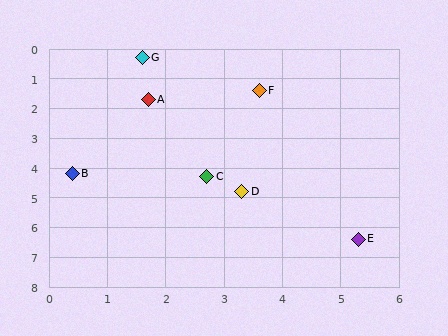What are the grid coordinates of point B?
Point B is at approximately (0.4, 4.2).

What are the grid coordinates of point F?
Point F is at approximately (3.6, 1.4).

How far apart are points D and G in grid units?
Points D and G are about 4.8 grid units apart.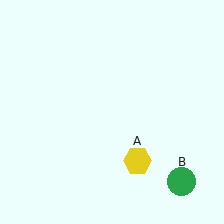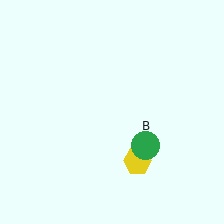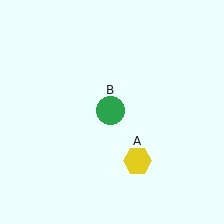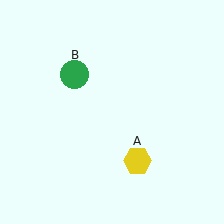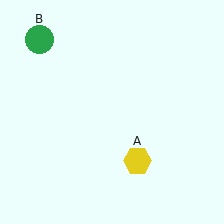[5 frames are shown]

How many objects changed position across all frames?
1 object changed position: green circle (object B).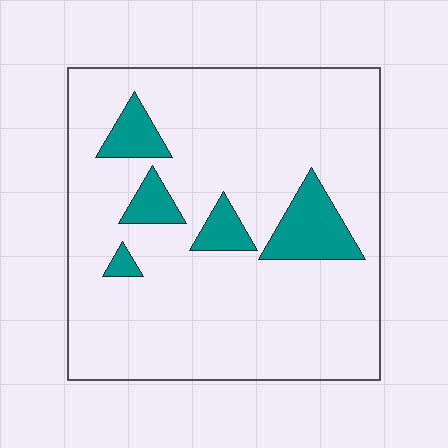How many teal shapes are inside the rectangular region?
5.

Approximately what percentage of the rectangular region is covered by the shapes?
Approximately 15%.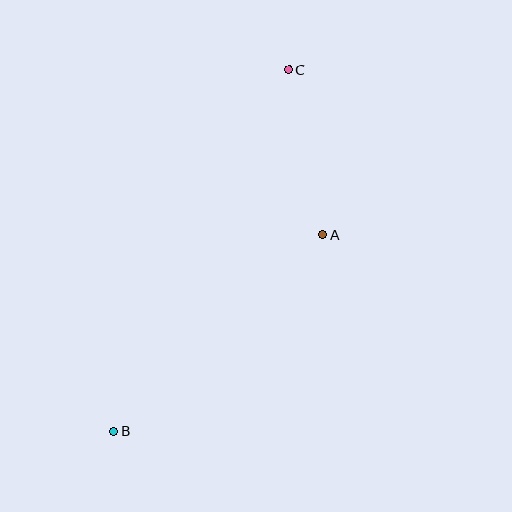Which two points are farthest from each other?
Points B and C are farthest from each other.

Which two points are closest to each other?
Points A and C are closest to each other.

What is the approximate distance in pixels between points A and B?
The distance between A and B is approximately 287 pixels.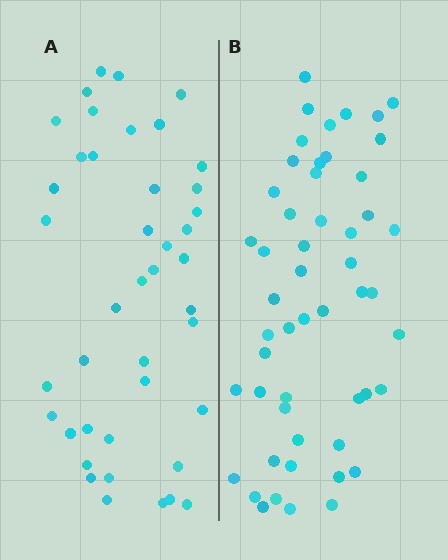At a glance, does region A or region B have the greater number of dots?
Region B (the right region) has more dots.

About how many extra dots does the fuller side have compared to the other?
Region B has roughly 10 or so more dots than region A.